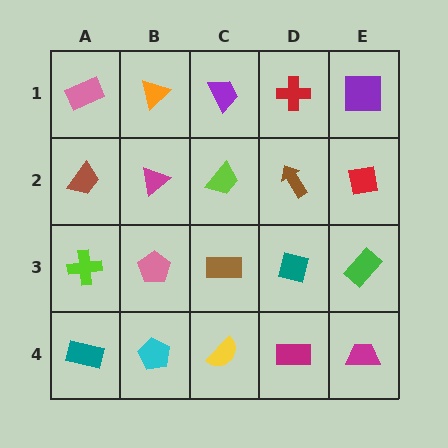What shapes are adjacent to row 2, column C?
A purple trapezoid (row 1, column C), a brown rectangle (row 3, column C), a magenta triangle (row 2, column B), a brown arrow (row 2, column D).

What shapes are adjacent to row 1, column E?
A red square (row 2, column E), a red cross (row 1, column D).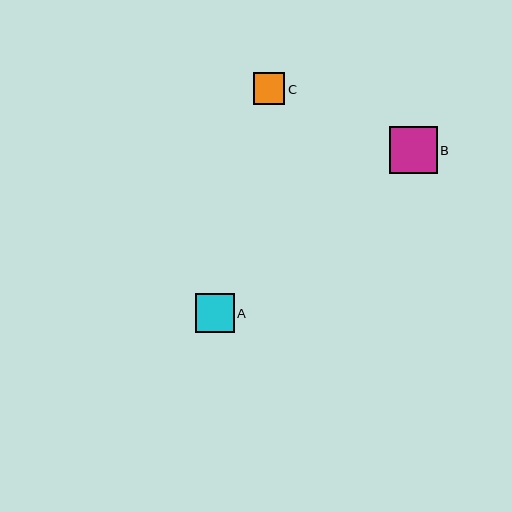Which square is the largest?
Square B is the largest with a size of approximately 47 pixels.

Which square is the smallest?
Square C is the smallest with a size of approximately 32 pixels.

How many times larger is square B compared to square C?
Square B is approximately 1.5 times the size of square C.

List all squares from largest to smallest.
From largest to smallest: B, A, C.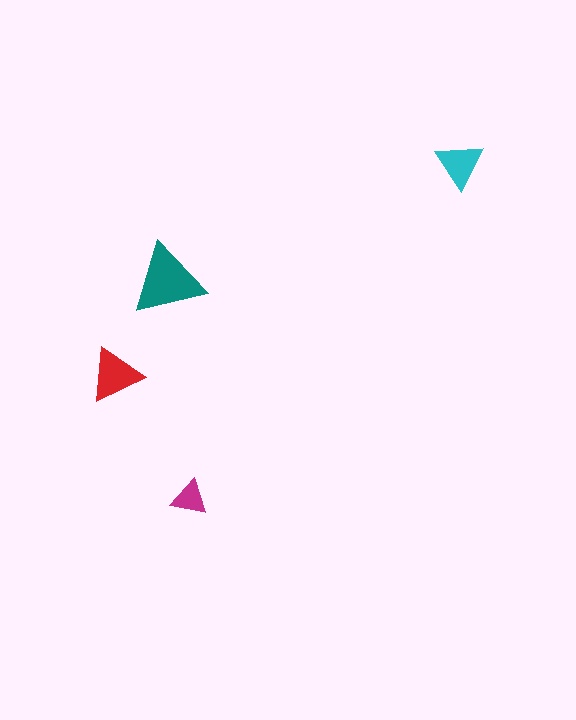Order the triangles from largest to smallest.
the teal one, the red one, the cyan one, the magenta one.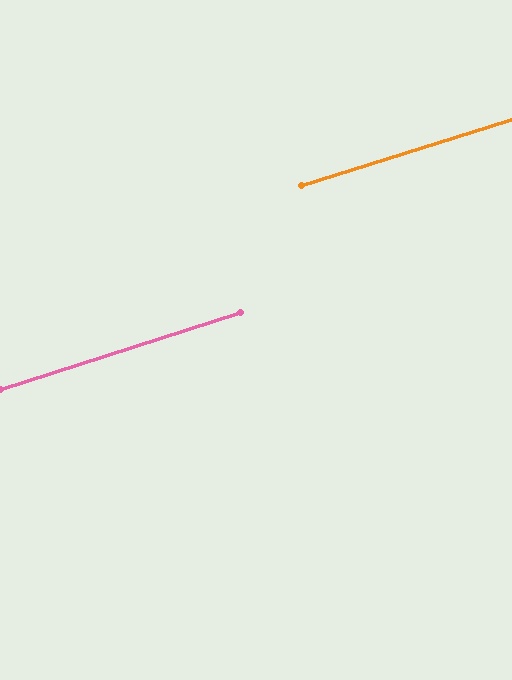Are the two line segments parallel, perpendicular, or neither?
Parallel — their directions differ by only 0.5°.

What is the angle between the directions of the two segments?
Approximately 0 degrees.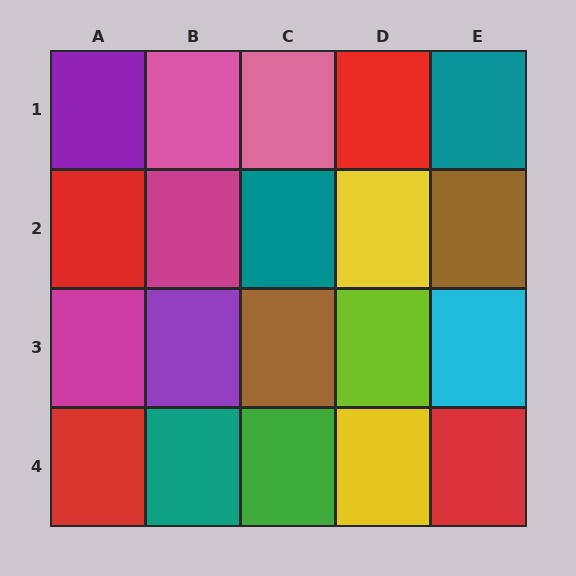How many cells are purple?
2 cells are purple.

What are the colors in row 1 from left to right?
Purple, pink, pink, red, teal.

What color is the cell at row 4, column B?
Teal.